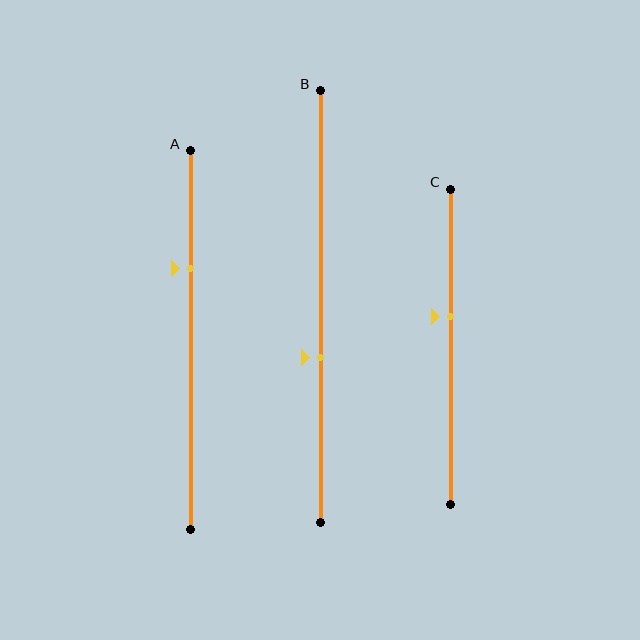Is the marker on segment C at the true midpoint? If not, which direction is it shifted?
No, the marker on segment C is shifted upward by about 10% of the segment length.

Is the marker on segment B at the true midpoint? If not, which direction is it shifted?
No, the marker on segment B is shifted downward by about 12% of the segment length.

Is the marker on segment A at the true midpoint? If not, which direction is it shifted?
No, the marker on segment A is shifted upward by about 19% of the segment length.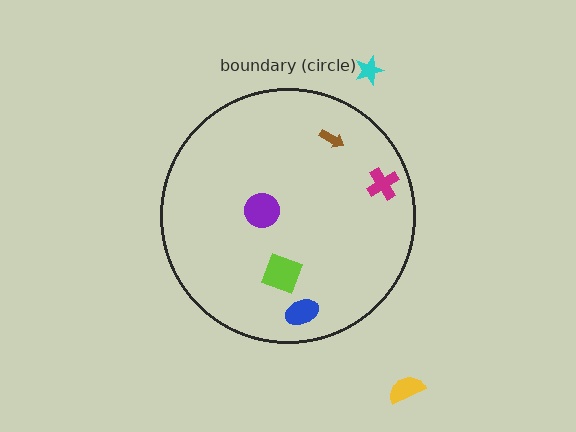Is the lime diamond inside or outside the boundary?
Inside.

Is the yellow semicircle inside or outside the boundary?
Outside.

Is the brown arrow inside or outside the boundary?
Inside.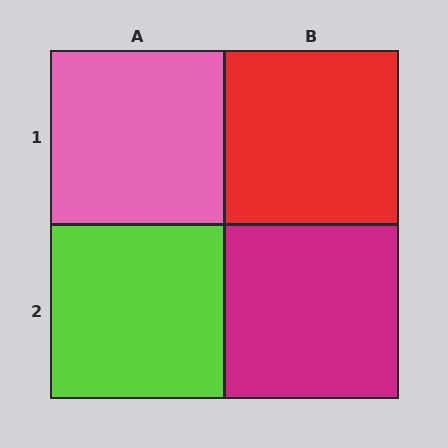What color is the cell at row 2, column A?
Lime.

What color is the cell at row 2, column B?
Magenta.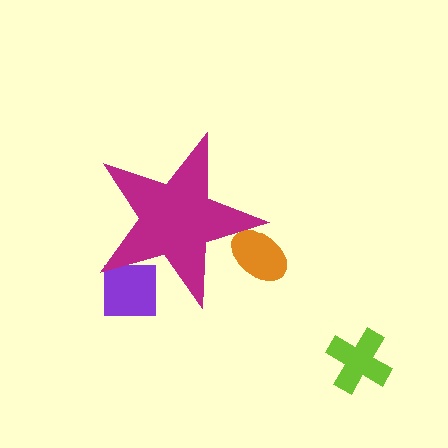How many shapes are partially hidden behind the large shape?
2 shapes are partially hidden.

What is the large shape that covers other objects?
A magenta star.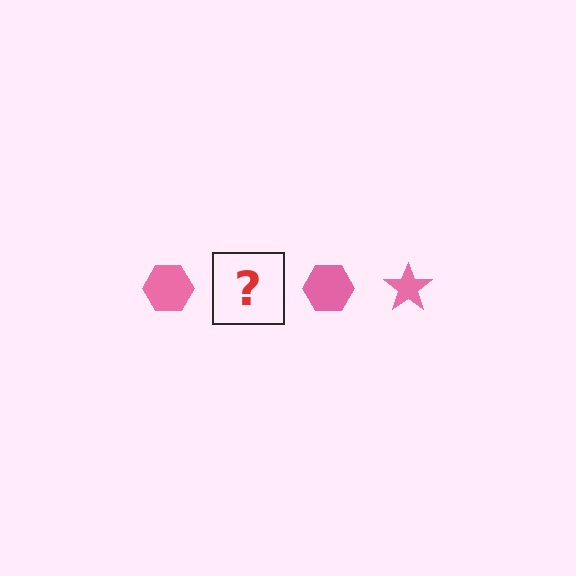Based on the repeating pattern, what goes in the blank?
The blank should be a pink star.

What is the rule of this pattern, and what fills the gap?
The rule is that the pattern cycles through hexagon, star shapes in pink. The gap should be filled with a pink star.